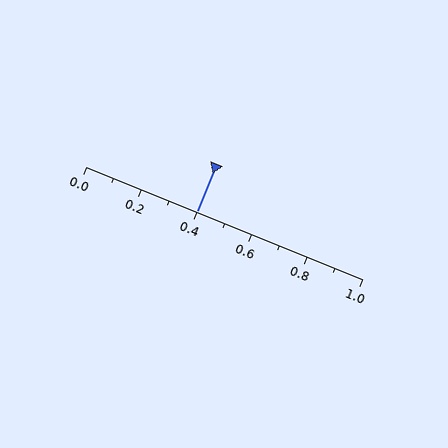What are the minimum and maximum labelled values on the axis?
The axis runs from 0.0 to 1.0.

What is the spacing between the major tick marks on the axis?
The major ticks are spaced 0.2 apart.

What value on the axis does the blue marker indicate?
The marker indicates approximately 0.4.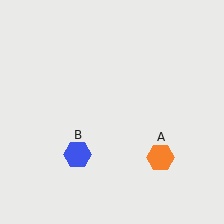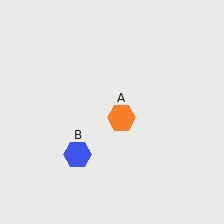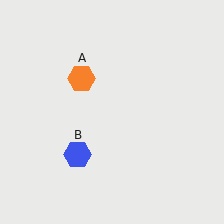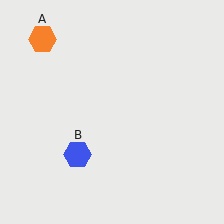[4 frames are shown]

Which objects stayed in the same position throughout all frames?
Blue hexagon (object B) remained stationary.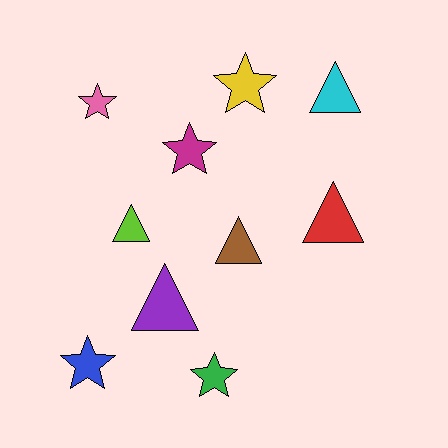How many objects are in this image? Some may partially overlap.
There are 10 objects.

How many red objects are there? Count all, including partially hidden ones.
There is 1 red object.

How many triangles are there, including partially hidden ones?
There are 5 triangles.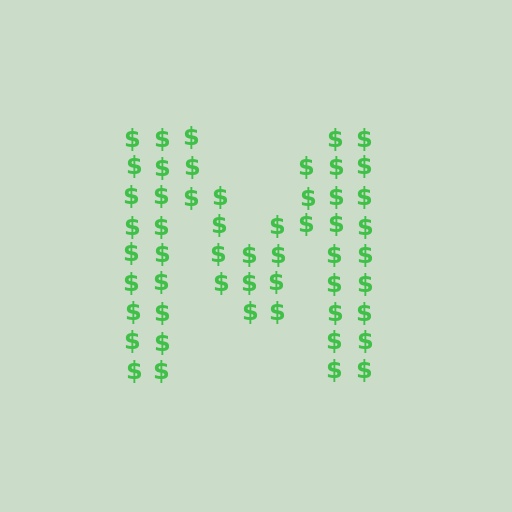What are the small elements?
The small elements are dollar signs.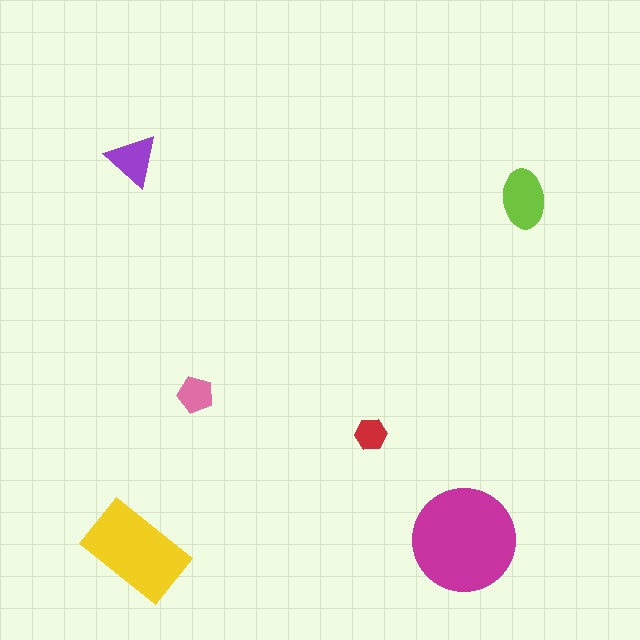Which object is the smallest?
The red hexagon.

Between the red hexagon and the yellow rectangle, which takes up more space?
The yellow rectangle.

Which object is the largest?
The magenta circle.